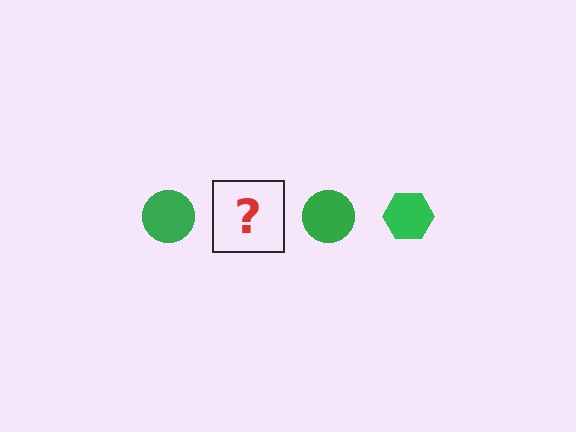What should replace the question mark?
The question mark should be replaced with a green hexagon.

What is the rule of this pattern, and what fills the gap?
The rule is that the pattern cycles through circle, hexagon shapes in green. The gap should be filled with a green hexagon.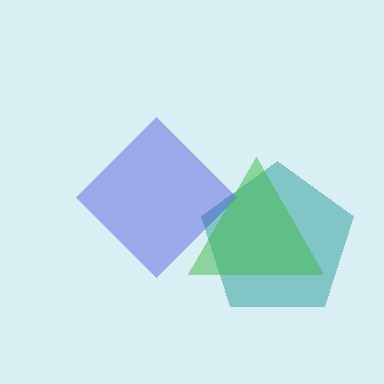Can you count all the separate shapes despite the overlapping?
Yes, there are 3 separate shapes.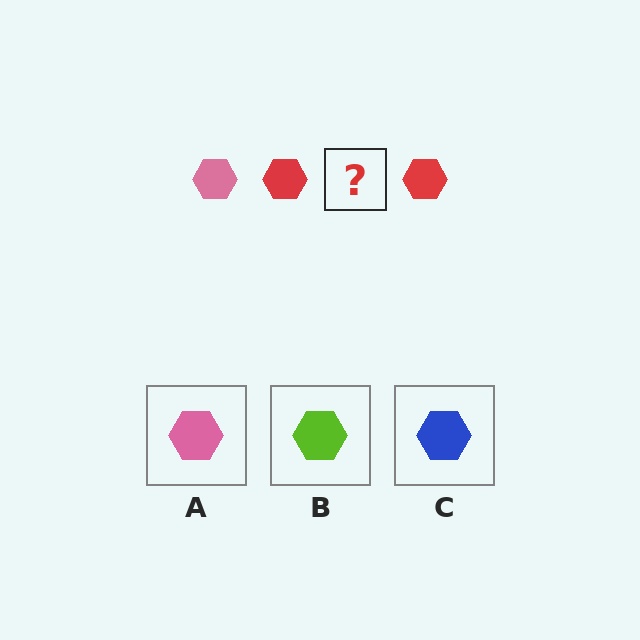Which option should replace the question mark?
Option A.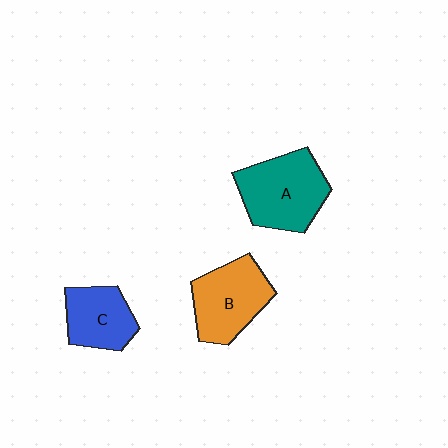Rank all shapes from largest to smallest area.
From largest to smallest: A (teal), B (orange), C (blue).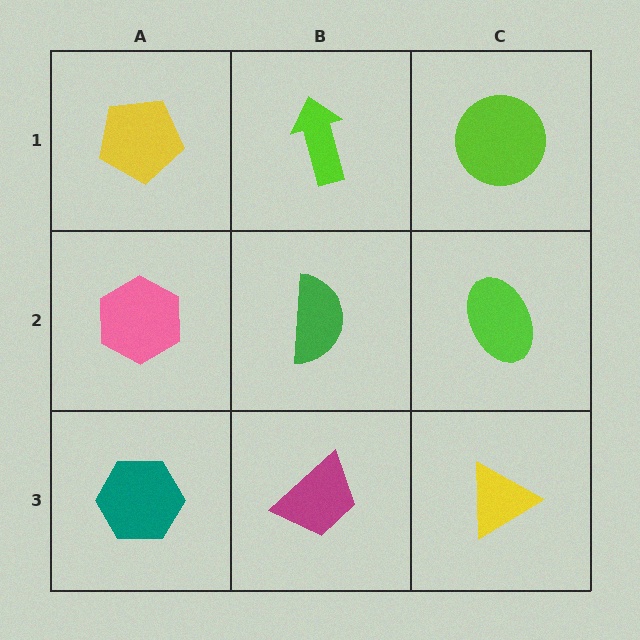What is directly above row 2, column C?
A lime circle.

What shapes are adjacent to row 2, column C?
A lime circle (row 1, column C), a yellow triangle (row 3, column C), a green semicircle (row 2, column B).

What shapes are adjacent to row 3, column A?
A pink hexagon (row 2, column A), a magenta trapezoid (row 3, column B).